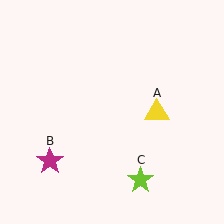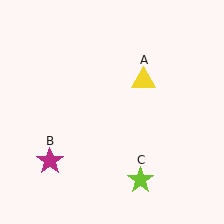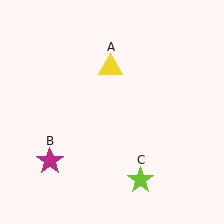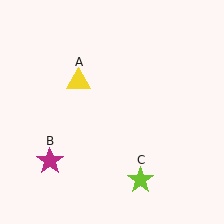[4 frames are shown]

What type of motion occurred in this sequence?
The yellow triangle (object A) rotated counterclockwise around the center of the scene.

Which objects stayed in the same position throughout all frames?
Magenta star (object B) and lime star (object C) remained stationary.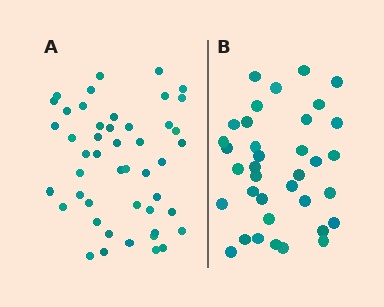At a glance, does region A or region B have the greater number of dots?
Region A (the left region) has more dots.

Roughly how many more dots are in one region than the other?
Region A has roughly 12 or so more dots than region B.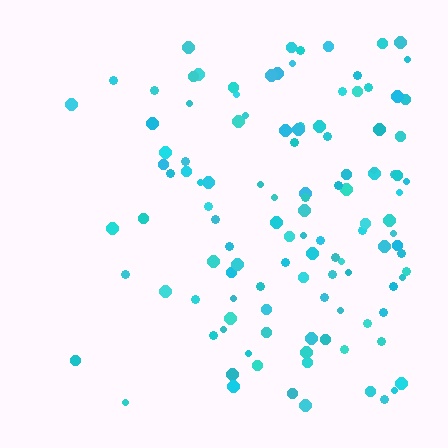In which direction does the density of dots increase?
From left to right, with the right side densest.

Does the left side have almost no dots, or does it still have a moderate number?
Still a moderate number, just noticeably fewer than the right.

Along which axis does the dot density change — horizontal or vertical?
Horizontal.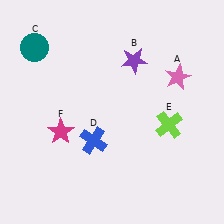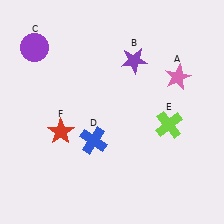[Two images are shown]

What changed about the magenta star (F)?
In Image 1, F is magenta. In Image 2, it changed to red.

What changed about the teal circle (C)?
In Image 1, C is teal. In Image 2, it changed to purple.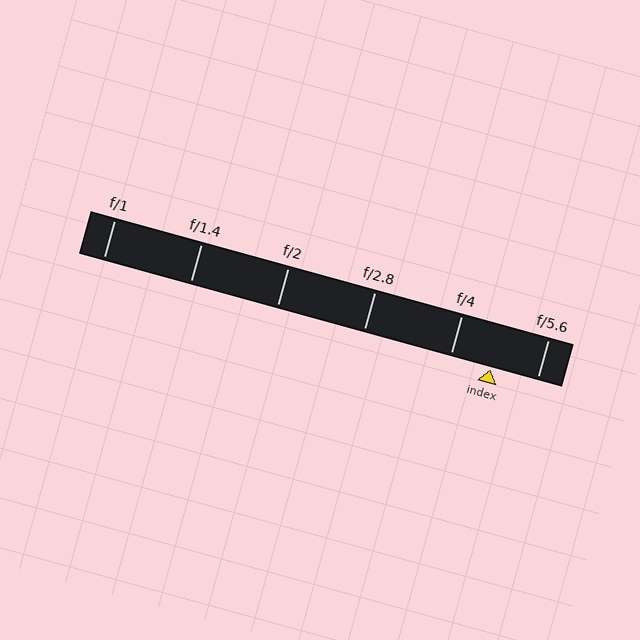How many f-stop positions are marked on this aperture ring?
There are 6 f-stop positions marked.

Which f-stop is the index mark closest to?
The index mark is closest to f/4.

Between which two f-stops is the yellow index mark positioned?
The index mark is between f/4 and f/5.6.